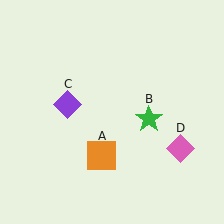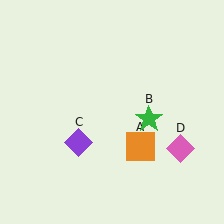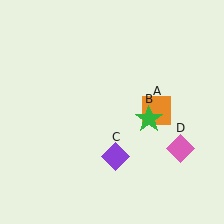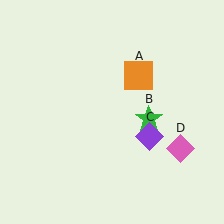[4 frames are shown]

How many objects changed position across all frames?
2 objects changed position: orange square (object A), purple diamond (object C).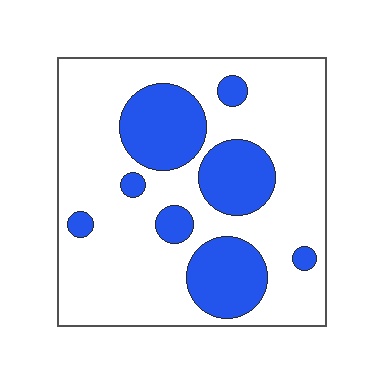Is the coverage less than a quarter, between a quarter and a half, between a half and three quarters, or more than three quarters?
Between a quarter and a half.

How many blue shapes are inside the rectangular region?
8.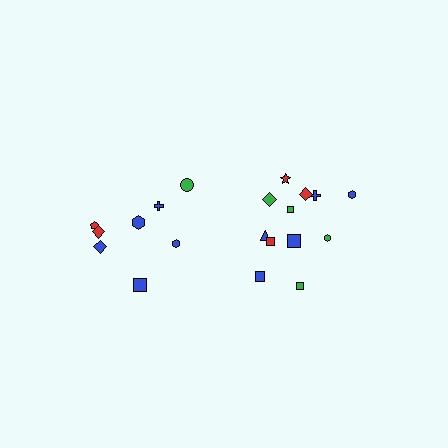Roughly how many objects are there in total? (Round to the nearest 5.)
Roughly 20 objects in total.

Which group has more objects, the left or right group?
The right group.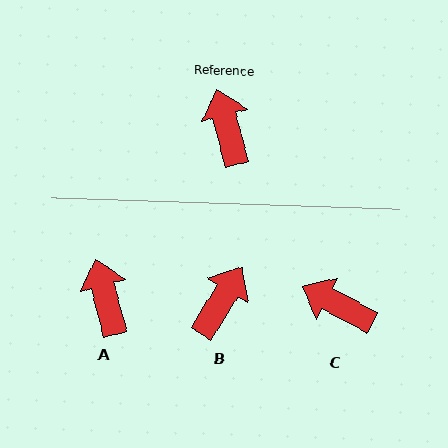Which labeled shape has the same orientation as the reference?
A.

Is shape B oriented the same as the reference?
No, it is off by about 46 degrees.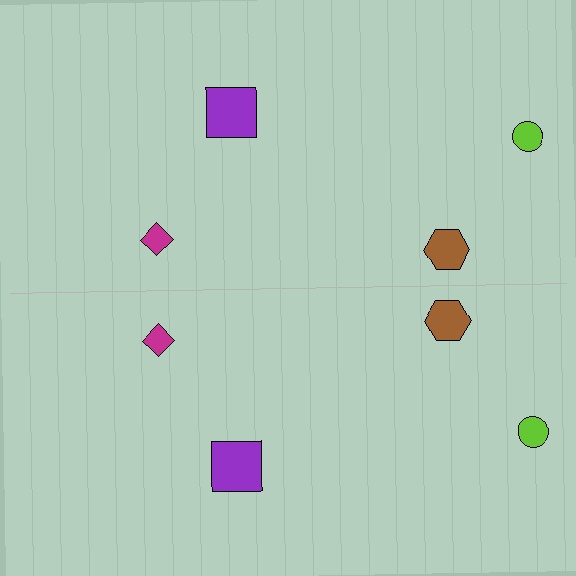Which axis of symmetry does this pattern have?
The pattern has a horizontal axis of symmetry running through the center of the image.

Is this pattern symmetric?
Yes, this pattern has bilateral (reflection) symmetry.